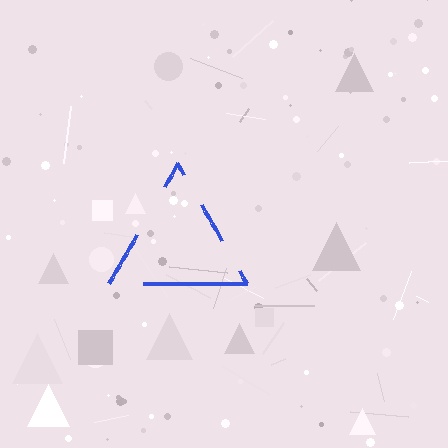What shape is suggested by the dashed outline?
The dashed outline suggests a triangle.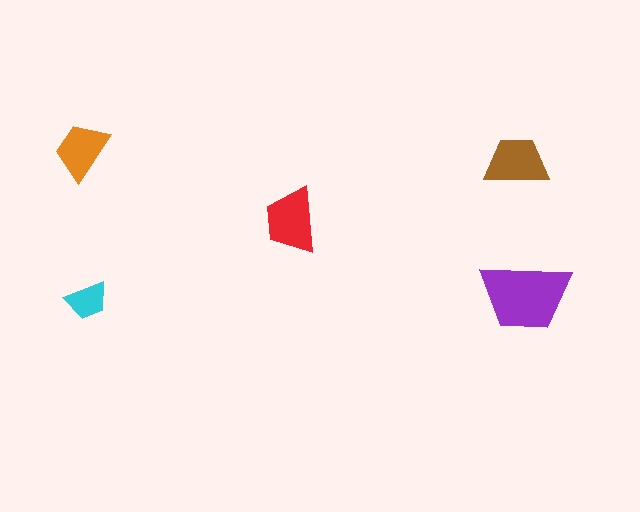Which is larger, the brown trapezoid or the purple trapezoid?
The purple one.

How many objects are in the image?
There are 5 objects in the image.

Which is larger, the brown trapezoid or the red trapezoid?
The red one.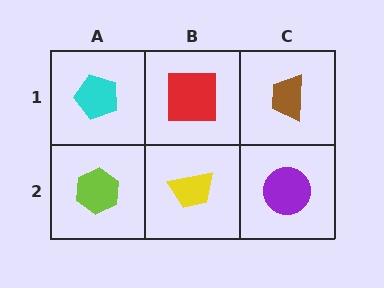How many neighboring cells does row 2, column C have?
2.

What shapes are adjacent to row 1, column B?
A yellow trapezoid (row 2, column B), a cyan pentagon (row 1, column A), a brown trapezoid (row 1, column C).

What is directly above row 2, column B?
A red square.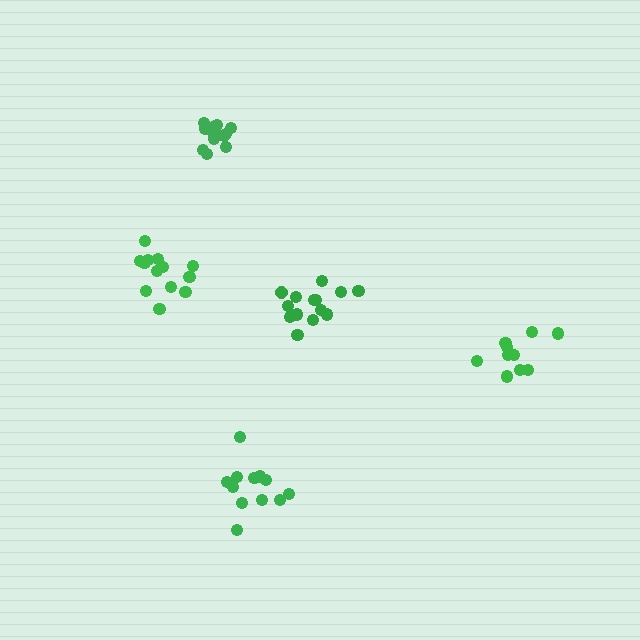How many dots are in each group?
Group 1: 10 dots, Group 2: 12 dots, Group 3: 13 dots, Group 4: 14 dots, Group 5: 13 dots (62 total).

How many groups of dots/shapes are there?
There are 5 groups.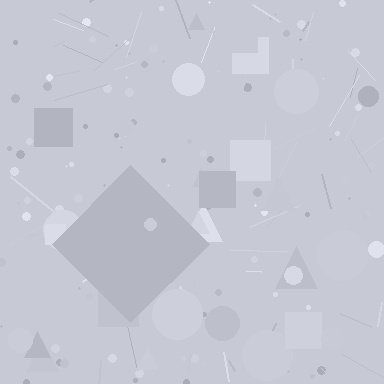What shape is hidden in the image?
A diamond is hidden in the image.